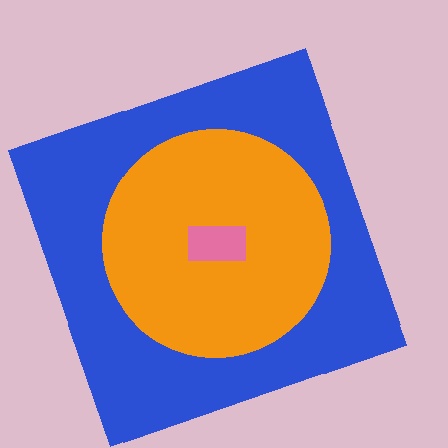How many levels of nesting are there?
3.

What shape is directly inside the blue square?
The orange circle.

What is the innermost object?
The pink rectangle.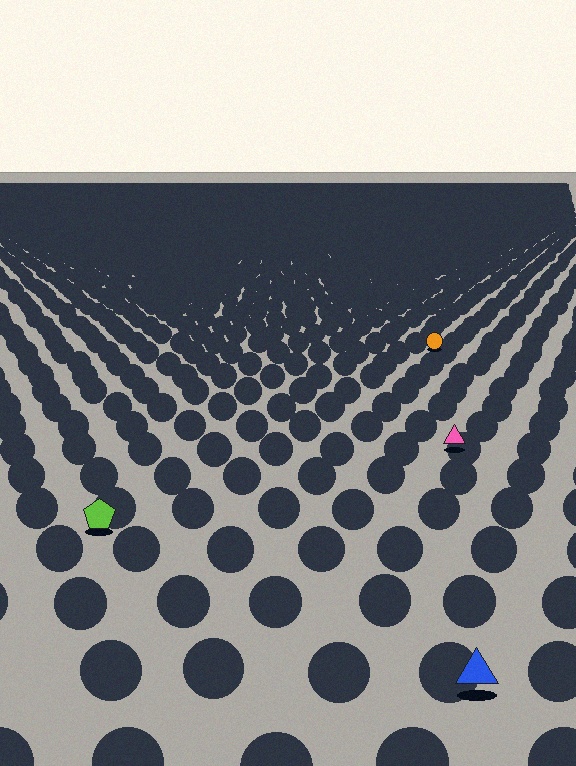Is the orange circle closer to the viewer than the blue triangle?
No. The blue triangle is closer — you can tell from the texture gradient: the ground texture is coarser near it.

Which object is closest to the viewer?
The blue triangle is closest. The texture marks near it are larger and more spread out.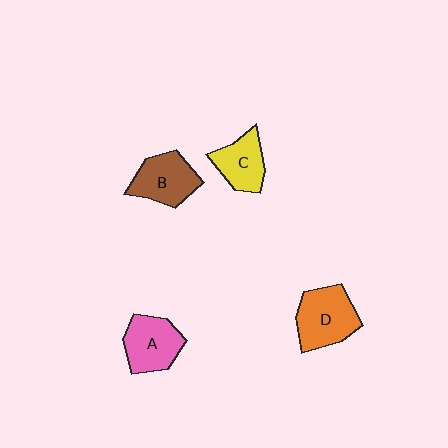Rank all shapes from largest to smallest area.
From largest to smallest: D (orange), A (pink), B (brown), C (yellow).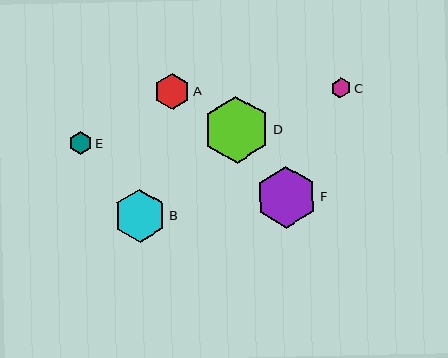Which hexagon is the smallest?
Hexagon C is the smallest with a size of approximately 20 pixels.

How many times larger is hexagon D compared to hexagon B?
Hexagon D is approximately 1.3 times the size of hexagon B.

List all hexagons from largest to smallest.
From largest to smallest: D, F, B, A, E, C.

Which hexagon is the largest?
Hexagon D is the largest with a size of approximately 67 pixels.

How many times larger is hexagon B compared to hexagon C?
Hexagon B is approximately 2.6 times the size of hexagon C.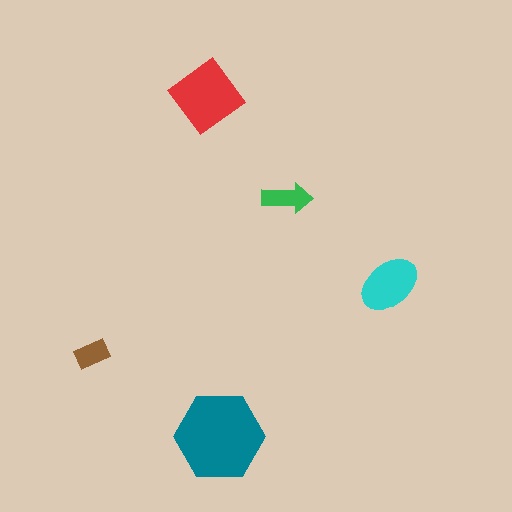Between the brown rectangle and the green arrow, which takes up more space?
The green arrow.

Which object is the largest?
The teal hexagon.